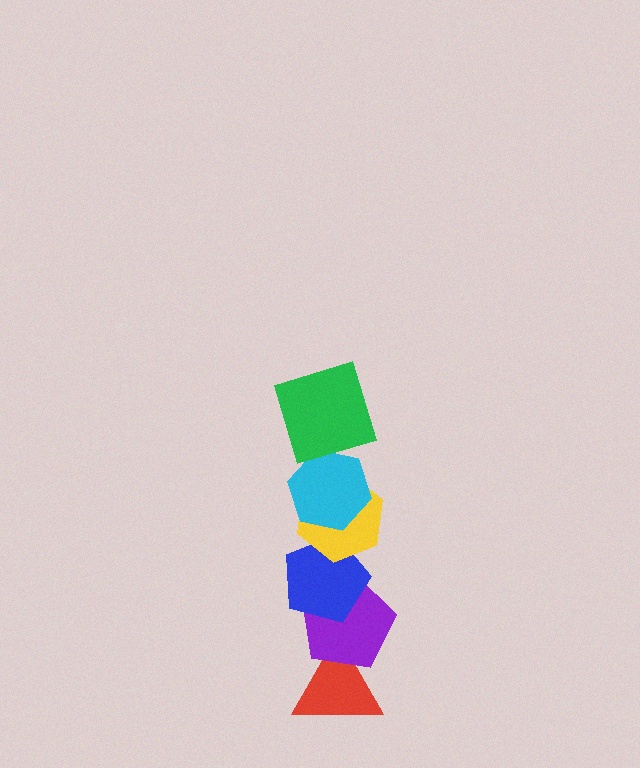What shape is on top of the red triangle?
The purple pentagon is on top of the red triangle.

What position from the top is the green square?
The green square is 1st from the top.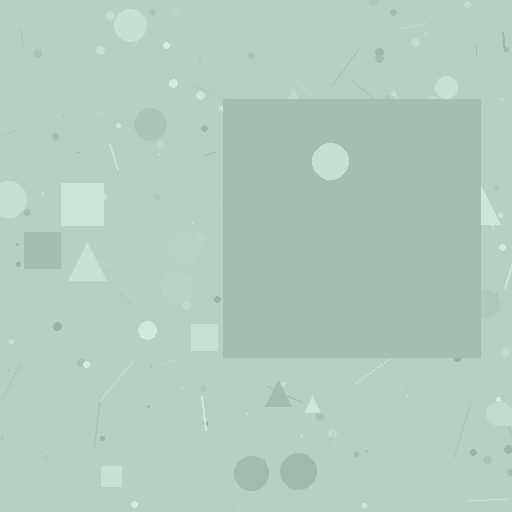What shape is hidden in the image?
A square is hidden in the image.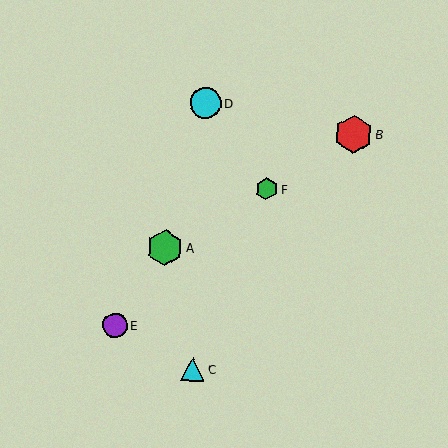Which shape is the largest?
The red hexagon (labeled B) is the largest.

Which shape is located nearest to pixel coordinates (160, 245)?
The green hexagon (labeled A) at (165, 247) is nearest to that location.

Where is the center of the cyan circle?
The center of the cyan circle is at (206, 103).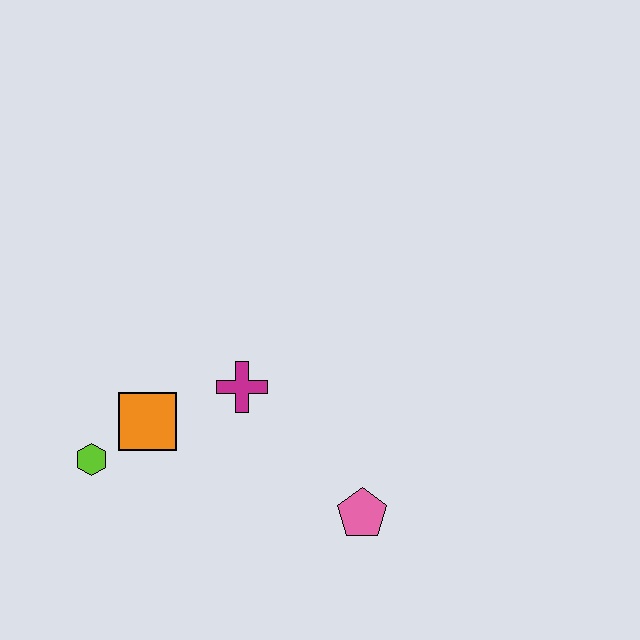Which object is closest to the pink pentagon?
The magenta cross is closest to the pink pentagon.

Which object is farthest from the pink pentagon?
The lime hexagon is farthest from the pink pentagon.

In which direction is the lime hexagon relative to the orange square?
The lime hexagon is to the left of the orange square.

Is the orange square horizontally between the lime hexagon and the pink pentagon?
Yes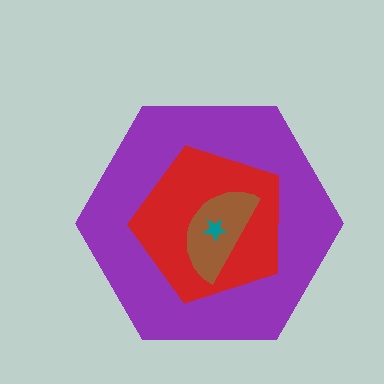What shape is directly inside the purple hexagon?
The red pentagon.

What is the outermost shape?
The purple hexagon.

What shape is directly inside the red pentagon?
The brown semicircle.